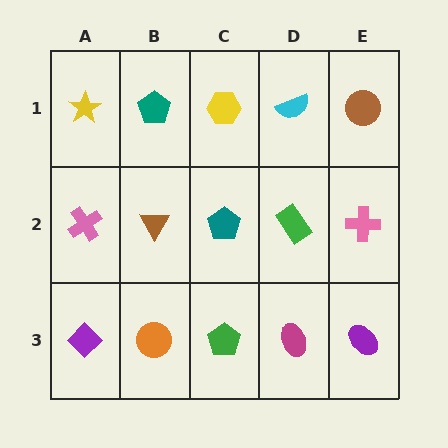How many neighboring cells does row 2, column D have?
4.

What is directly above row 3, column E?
A pink cross.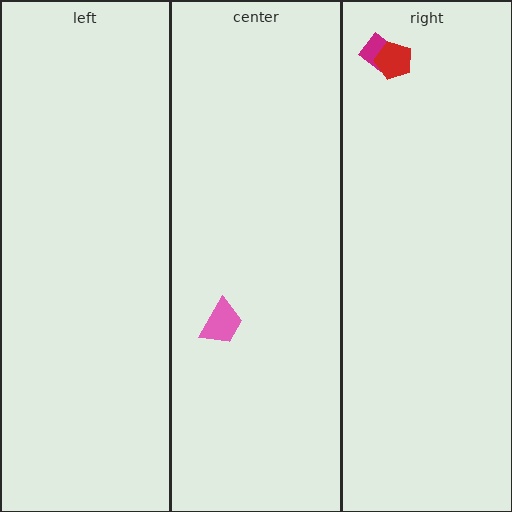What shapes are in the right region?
The magenta diamond, the red pentagon.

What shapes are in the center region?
The pink trapezoid.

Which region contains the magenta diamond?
The right region.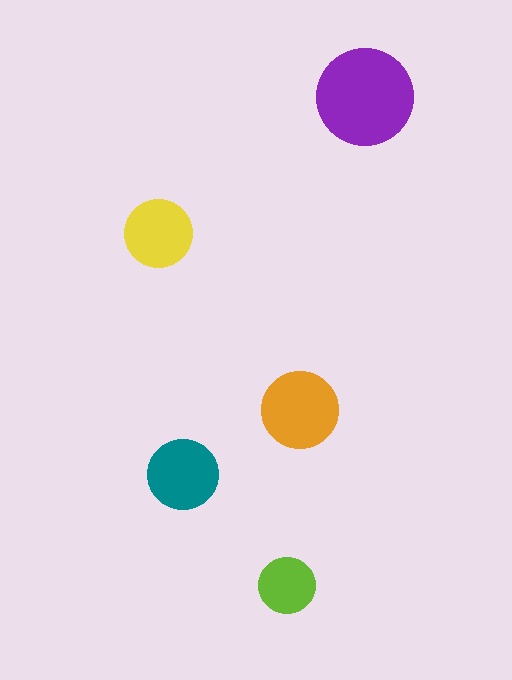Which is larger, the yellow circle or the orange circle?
The orange one.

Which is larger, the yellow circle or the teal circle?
The teal one.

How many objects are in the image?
There are 5 objects in the image.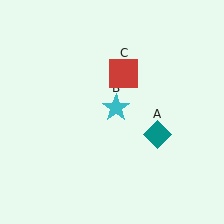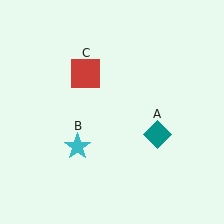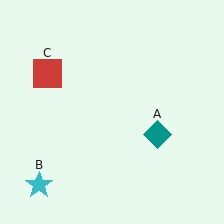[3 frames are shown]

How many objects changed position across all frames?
2 objects changed position: cyan star (object B), red square (object C).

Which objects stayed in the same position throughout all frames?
Teal diamond (object A) remained stationary.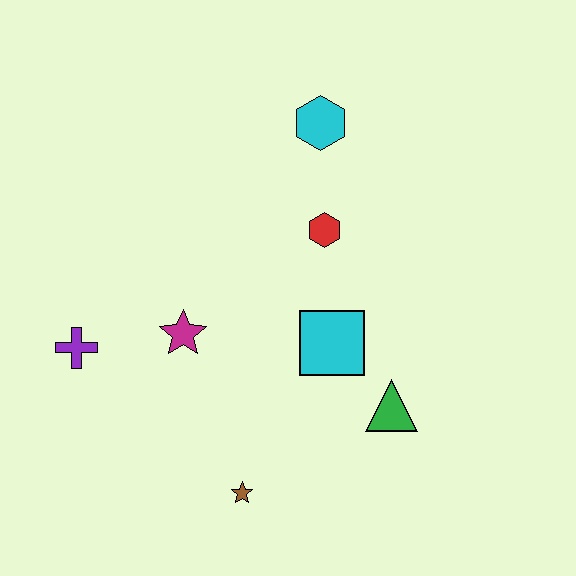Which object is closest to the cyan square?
The green triangle is closest to the cyan square.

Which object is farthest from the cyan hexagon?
The brown star is farthest from the cyan hexagon.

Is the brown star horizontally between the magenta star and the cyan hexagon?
Yes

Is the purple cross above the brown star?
Yes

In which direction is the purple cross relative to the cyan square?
The purple cross is to the left of the cyan square.